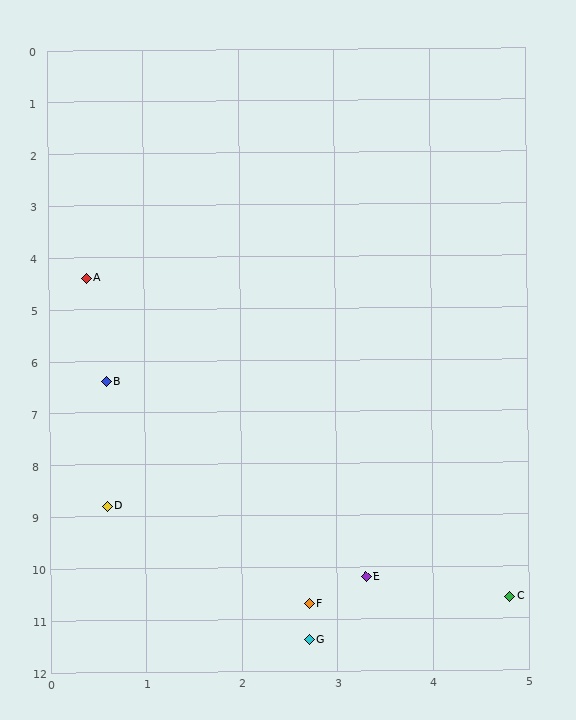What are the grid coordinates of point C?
Point C is at approximately (4.8, 10.6).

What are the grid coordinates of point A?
Point A is at approximately (0.4, 4.4).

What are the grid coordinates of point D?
Point D is at approximately (0.6, 8.8).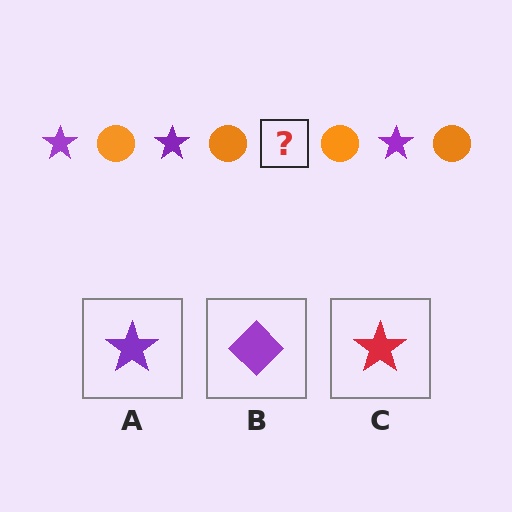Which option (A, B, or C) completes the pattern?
A.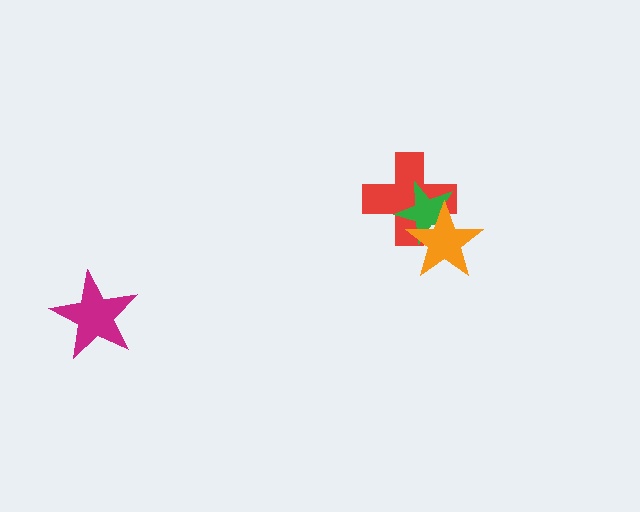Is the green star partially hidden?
Yes, it is partially covered by another shape.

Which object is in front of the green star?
The orange star is in front of the green star.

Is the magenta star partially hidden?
No, no other shape covers it.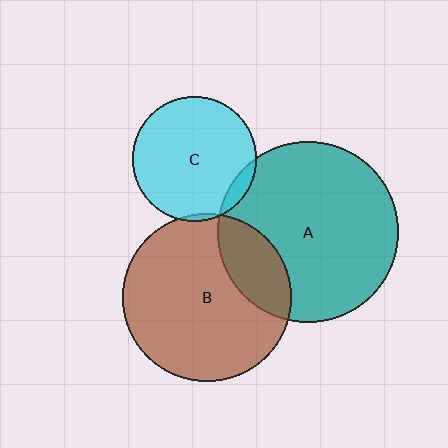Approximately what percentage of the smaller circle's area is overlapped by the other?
Approximately 5%.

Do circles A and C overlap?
Yes.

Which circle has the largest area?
Circle A (teal).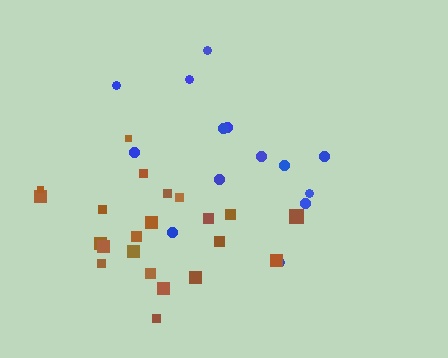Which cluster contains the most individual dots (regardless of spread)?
Brown (23).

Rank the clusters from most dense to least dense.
brown, blue.